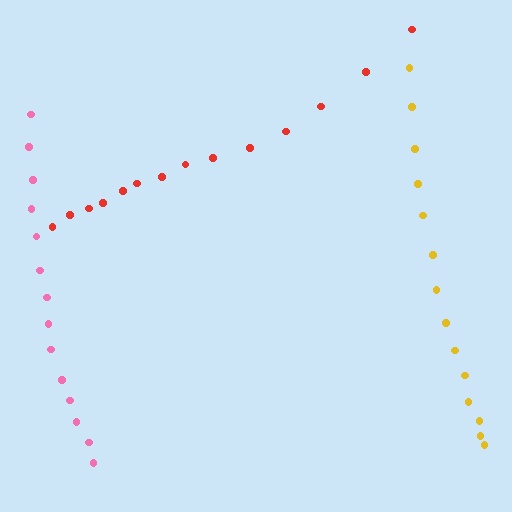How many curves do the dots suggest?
There are 3 distinct paths.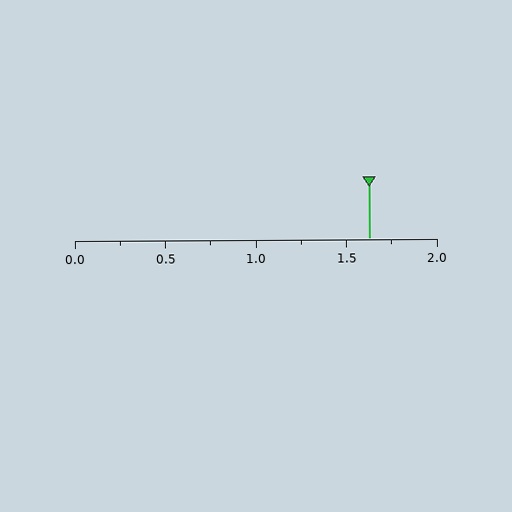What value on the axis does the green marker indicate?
The marker indicates approximately 1.62.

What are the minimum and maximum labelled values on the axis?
The axis runs from 0.0 to 2.0.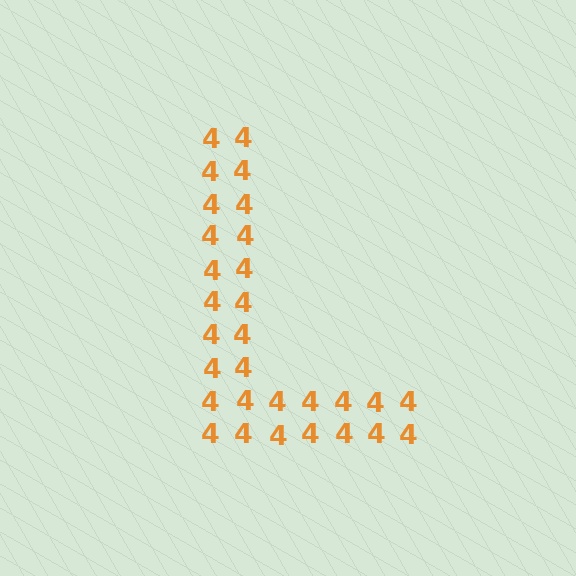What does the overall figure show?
The overall figure shows the letter L.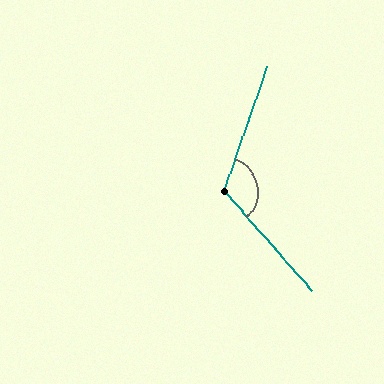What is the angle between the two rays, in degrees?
Approximately 119 degrees.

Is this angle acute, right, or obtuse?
It is obtuse.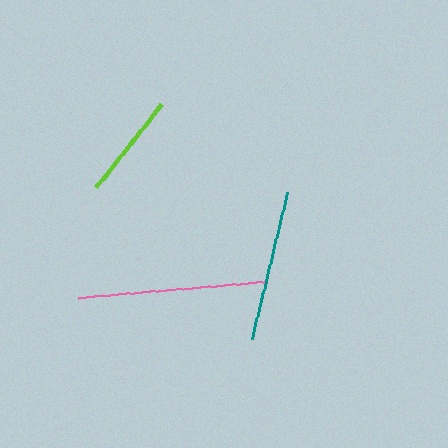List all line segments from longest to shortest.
From longest to shortest: pink, teal, lime.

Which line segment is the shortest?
The lime line is the shortest at approximately 107 pixels.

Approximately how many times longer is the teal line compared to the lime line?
The teal line is approximately 1.4 times the length of the lime line.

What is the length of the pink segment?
The pink segment is approximately 187 pixels long.